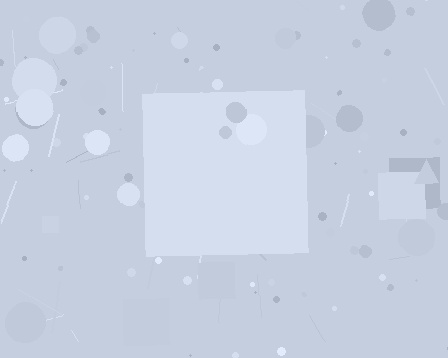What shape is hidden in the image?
A square is hidden in the image.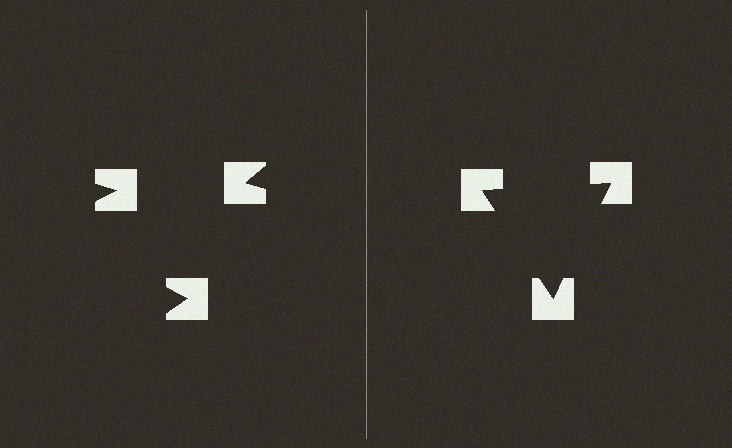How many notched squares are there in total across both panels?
6 — 3 on each side.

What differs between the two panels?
The notched squares are positioned identically on both sides; only the wedge orientations differ. On the right they align to a triangle; on the left they are misaligned.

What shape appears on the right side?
An illusory triangle.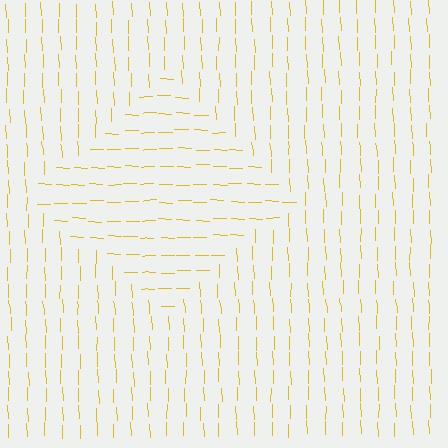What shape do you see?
I see a diamond.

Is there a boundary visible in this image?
Yes, there is a texture boundary formed by a change in line orientation.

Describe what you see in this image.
The image is filled with small yellow line segments. A diamond region in the image has lines oriented differently from the surrounding lines, creating a visible texture boundary.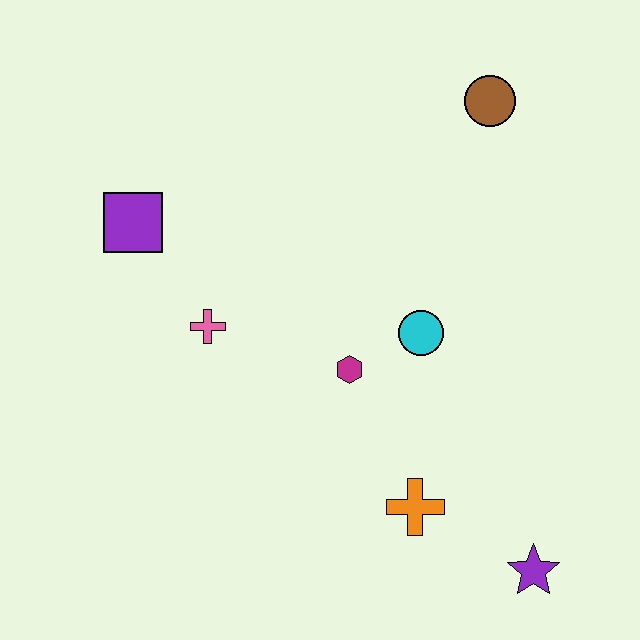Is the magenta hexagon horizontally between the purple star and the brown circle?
No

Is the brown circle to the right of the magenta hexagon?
Yes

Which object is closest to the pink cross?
The purple square is closest to the pink cross.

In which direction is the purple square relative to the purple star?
The purple square is to the left of the purple star.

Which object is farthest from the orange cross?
The brown circle is farthest from the orange cross.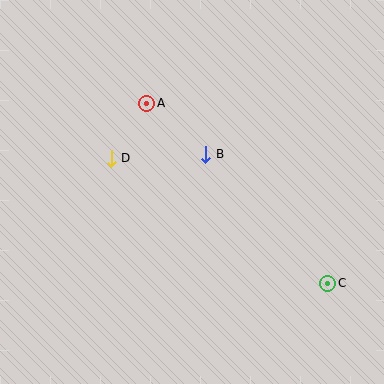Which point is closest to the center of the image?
Point B at (206, 154) is closest to the center.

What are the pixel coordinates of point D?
Point D is at (111, 158).